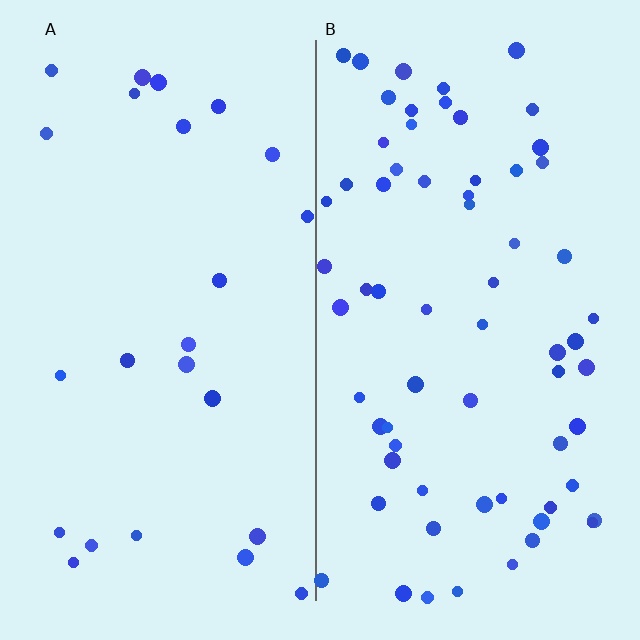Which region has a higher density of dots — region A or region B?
B (the right).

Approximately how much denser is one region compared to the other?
Approximately 2.7× — region B over region A.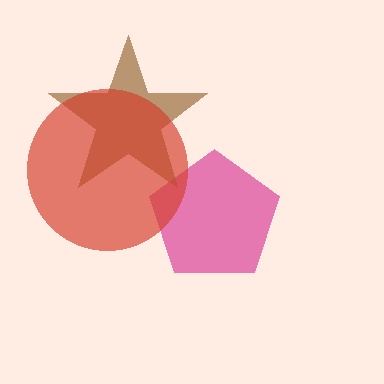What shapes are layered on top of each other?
The layered shapes are: a magenta pentagon, a brown star, a red circle.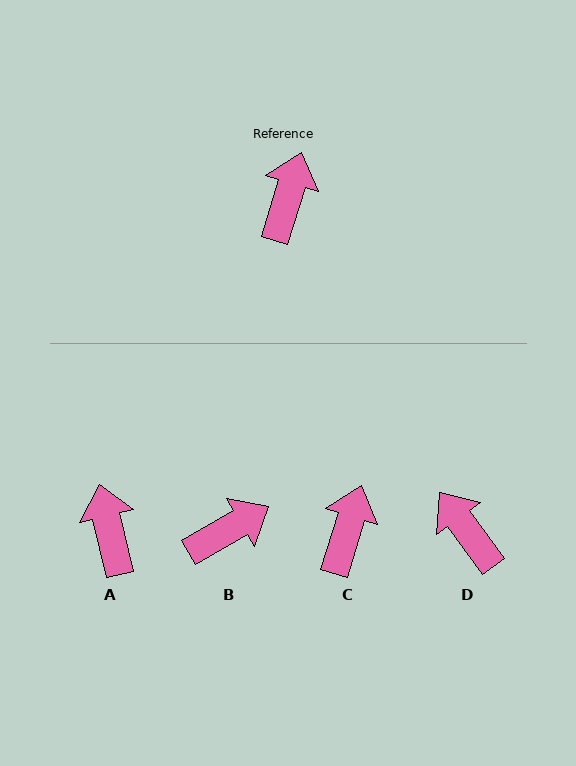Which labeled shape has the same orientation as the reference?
C.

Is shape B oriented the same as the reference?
No, it is off by about 43 degrees.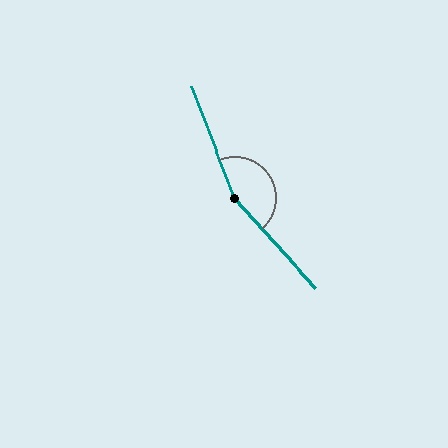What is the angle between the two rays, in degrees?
Approximately 160 degrees.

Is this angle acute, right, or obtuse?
It is obtuse.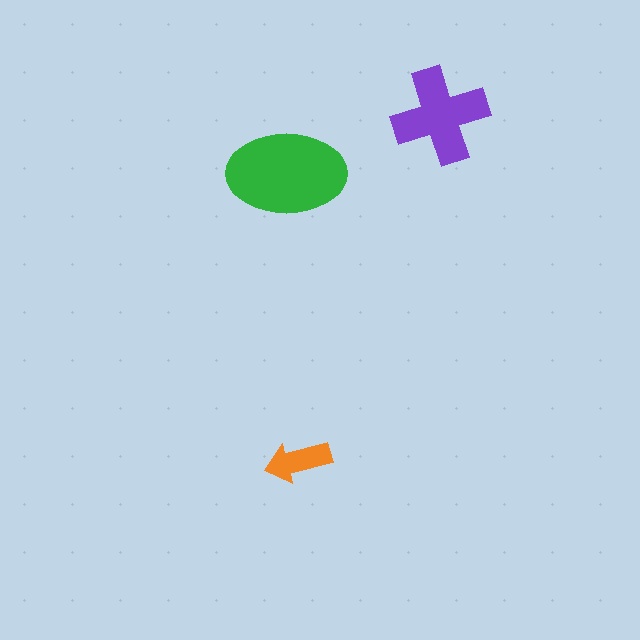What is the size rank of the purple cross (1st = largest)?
2nd.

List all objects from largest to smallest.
The green ellipse, the purple cross, the orange arrow.